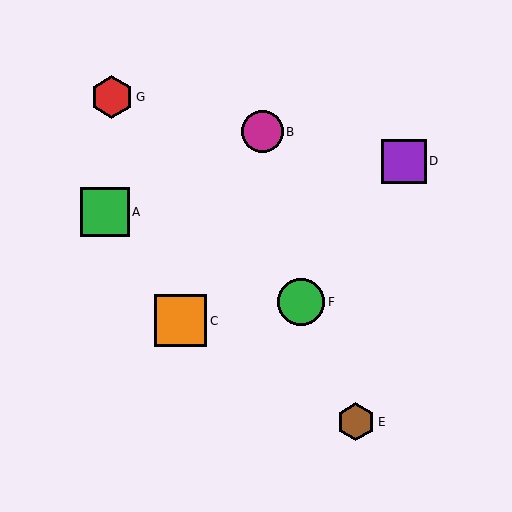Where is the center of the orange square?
The center of the orange square is at (180, 321).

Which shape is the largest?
The orange square (labeled C) is the largest.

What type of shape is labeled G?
Shape G is a red hexagon.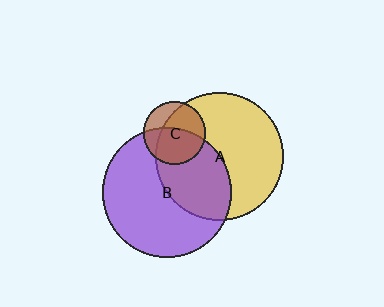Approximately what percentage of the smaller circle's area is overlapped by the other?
Approximately 40%.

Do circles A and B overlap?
Yes.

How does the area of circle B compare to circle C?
Approximately 4.3 times.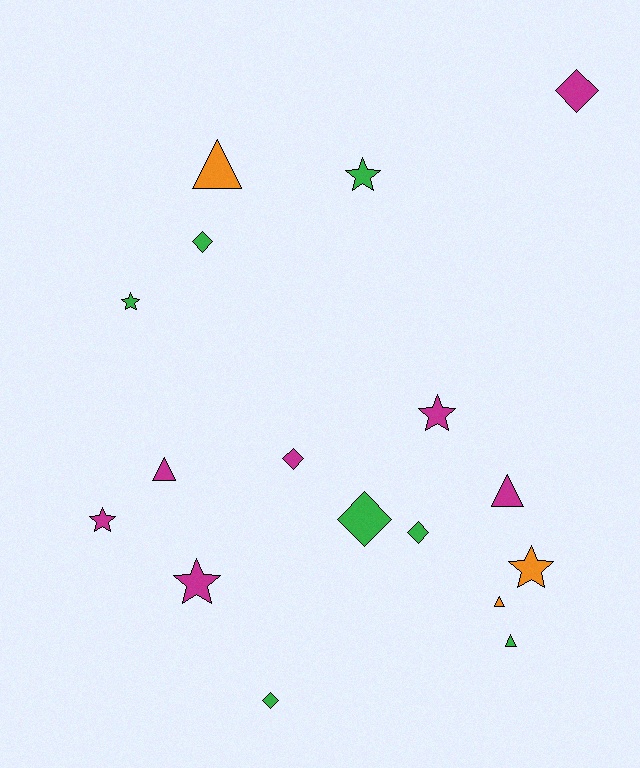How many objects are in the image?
There are 17 objects.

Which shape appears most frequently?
Star, with 6 objects.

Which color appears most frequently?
Green, with 7 objects.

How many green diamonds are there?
There are 4 green diamonds.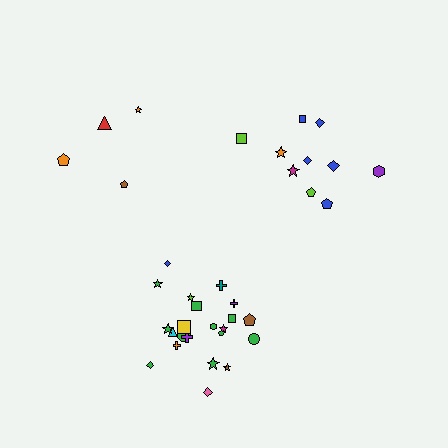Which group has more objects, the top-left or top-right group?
The top-right group.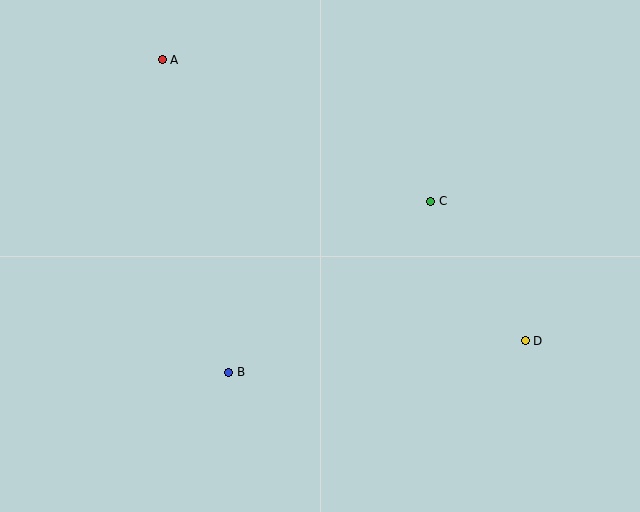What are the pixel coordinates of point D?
Point D is at (525, 341).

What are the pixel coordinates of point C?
Point C is at (431, 201).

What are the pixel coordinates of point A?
Point A is at (162, 60).